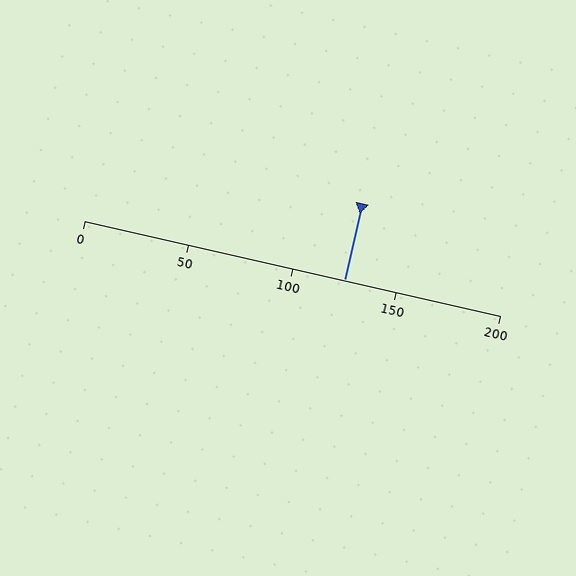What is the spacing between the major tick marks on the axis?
The major ticks are spaced 50 apart.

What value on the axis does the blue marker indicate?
The marker indicates approximately 125.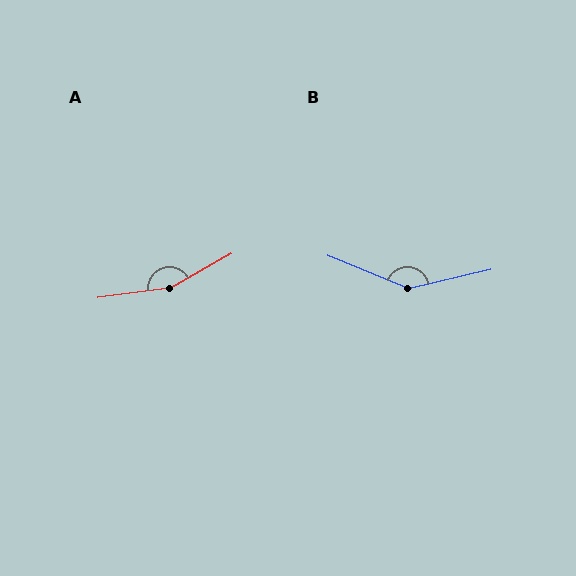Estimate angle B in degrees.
Approximately 145 degrees.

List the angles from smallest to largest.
B (145°), A (158°).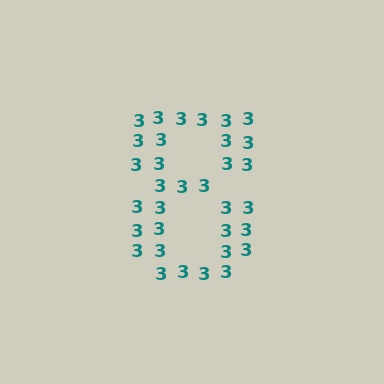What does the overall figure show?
The overall figure shows the digit 8.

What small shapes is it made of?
It is made of small digit 3's.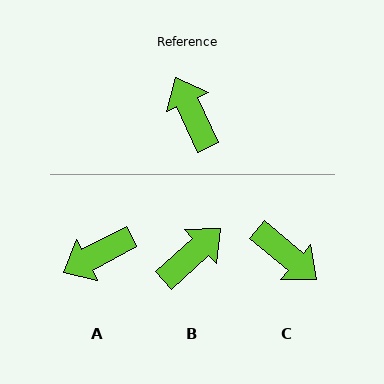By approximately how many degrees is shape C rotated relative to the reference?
Approximately 155 degrees clockwise.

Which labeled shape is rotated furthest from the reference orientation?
C, about 155 degrees away.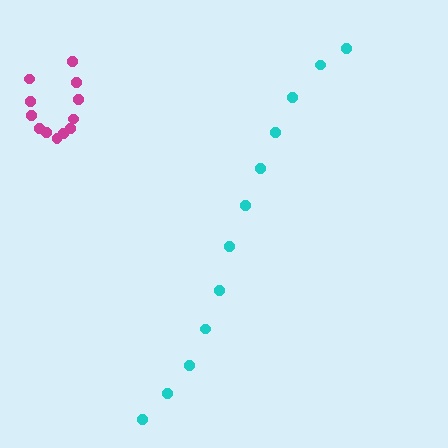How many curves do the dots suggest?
There are 2 distinct paths.